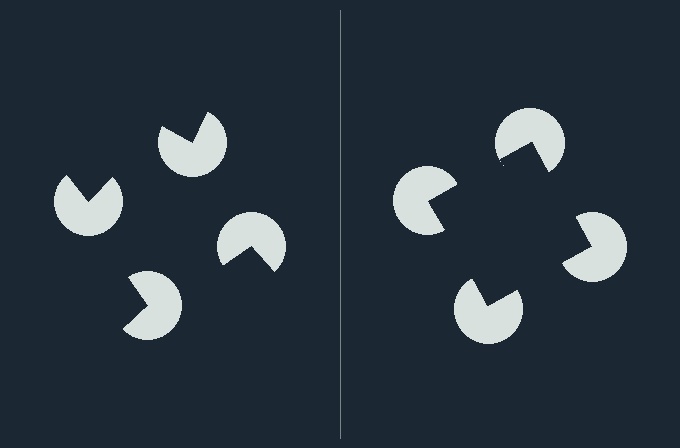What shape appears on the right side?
An illusory square.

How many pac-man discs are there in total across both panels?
8 — 4 on each side.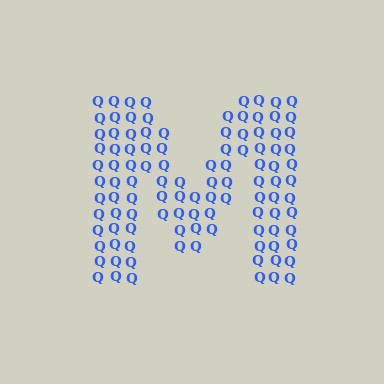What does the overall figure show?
The overall figure shows the letter M.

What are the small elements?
The small elements are letter Q's.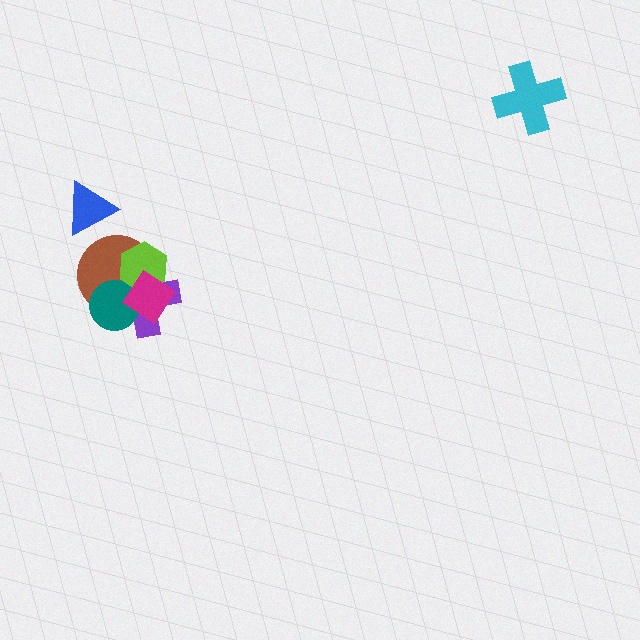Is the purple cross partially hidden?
Yes, it is partially covered by another shape.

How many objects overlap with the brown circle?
4 objects overlap with the brown circle.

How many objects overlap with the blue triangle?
0 objects overlap with the blue triangle.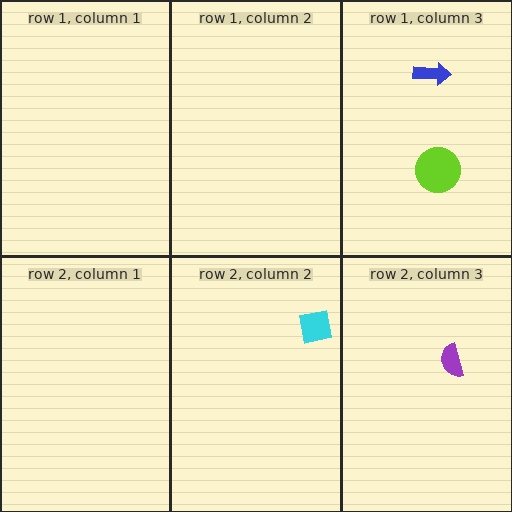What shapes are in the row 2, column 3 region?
The purple semicircle.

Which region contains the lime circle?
The row 1, column 3 region.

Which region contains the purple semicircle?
The row 2, column 3 region.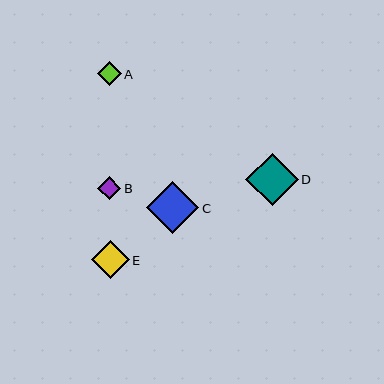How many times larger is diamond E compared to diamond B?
Diamond E is approximately 1.6 times the size of diamond B.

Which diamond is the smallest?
Diamond B is the smallest with a size of approximately 23 pixels.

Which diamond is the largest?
Diamond D is the largest with a size of approximately 52 pixels.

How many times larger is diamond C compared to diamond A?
Diamond C is approximately 2.2 times the size of diamond A.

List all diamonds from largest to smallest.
From largest to smallest: D, C, E, A, B.